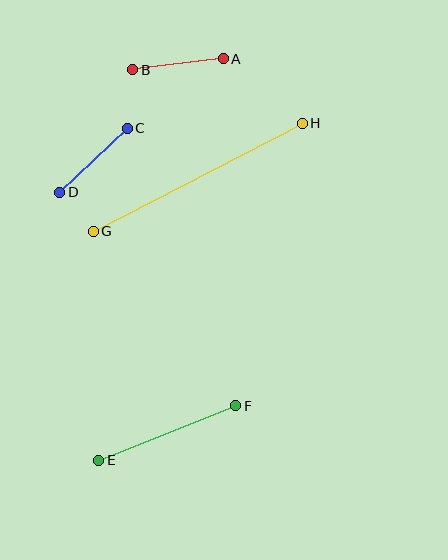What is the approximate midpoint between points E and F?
The midpoint is at approximately (167, 433) pixels.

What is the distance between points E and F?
The distance is approximately 147 pixels.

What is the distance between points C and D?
The distance is approximately 93 pixels.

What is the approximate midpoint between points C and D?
The midpoint is at approximately (93, 160) pixels.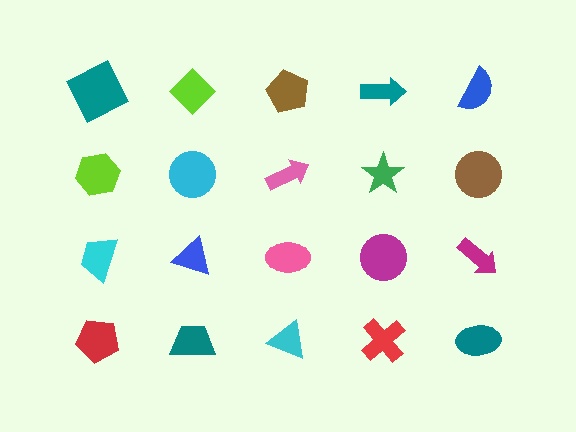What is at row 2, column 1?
A lime hexagon.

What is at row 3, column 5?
A magenta arrow.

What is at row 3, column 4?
A magenta circle.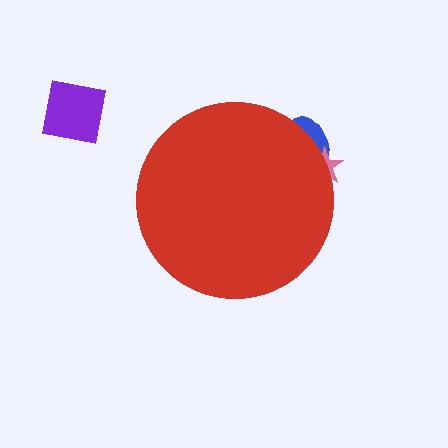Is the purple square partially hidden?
No, the purple square is fully visible.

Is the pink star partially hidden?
Yes, the pink star is partially hidden behind the red circle.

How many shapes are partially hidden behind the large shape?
2 shapes are partially hidden.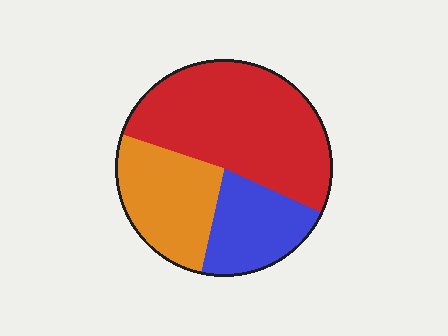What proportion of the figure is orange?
Orange covers 27% of the figure.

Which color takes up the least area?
Blue, at roughly 20%.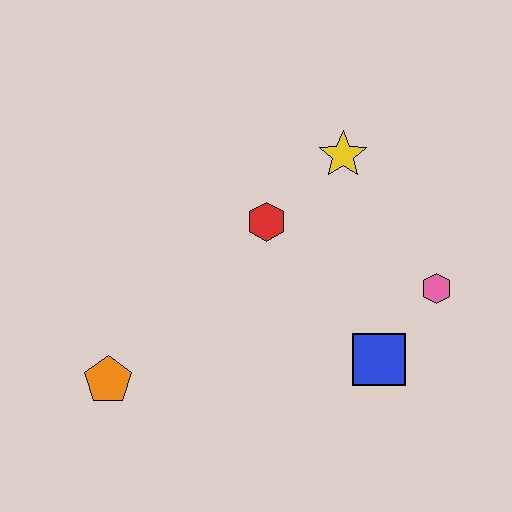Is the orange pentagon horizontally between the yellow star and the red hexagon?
No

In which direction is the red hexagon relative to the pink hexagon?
The red hexagon is to the left of the pink hexagon.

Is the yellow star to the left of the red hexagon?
No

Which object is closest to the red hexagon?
The yellow star is closest to the red hexagon.